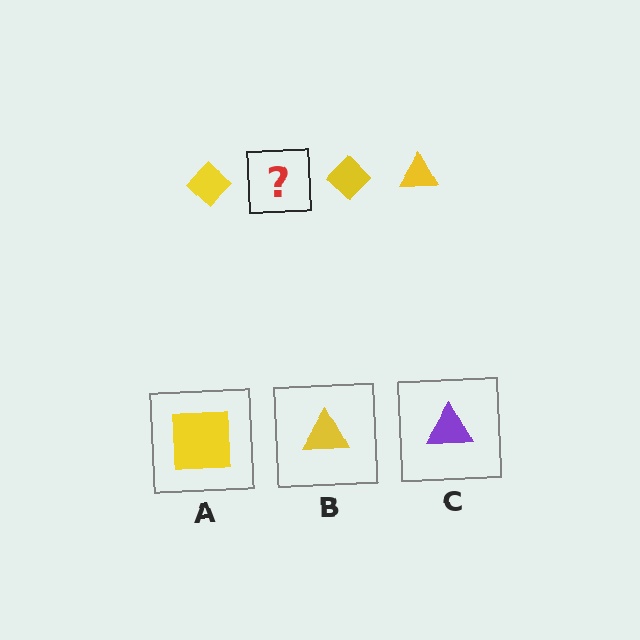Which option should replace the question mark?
Option B.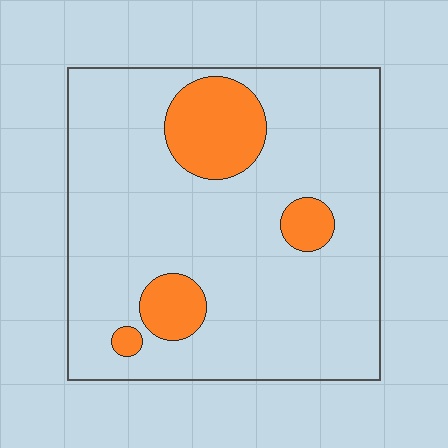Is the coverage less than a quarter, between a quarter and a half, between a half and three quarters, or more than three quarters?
Less than a quarter.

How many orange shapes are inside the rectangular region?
4.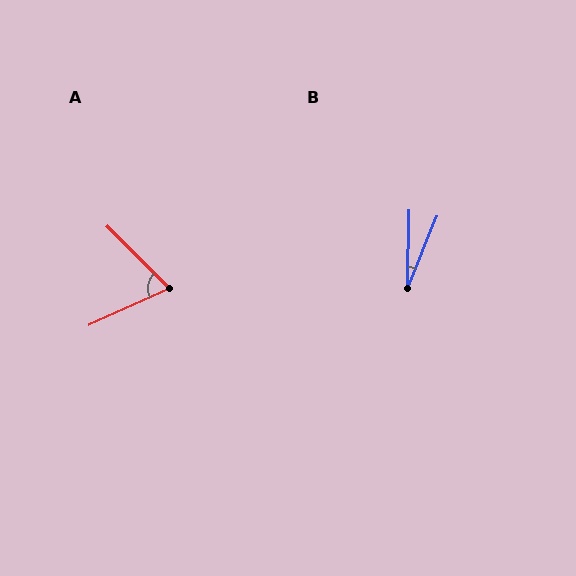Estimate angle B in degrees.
Approximately 21 degrees.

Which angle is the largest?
A, at approximately 69 degrees.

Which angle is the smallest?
B, at approximately 21 degrees.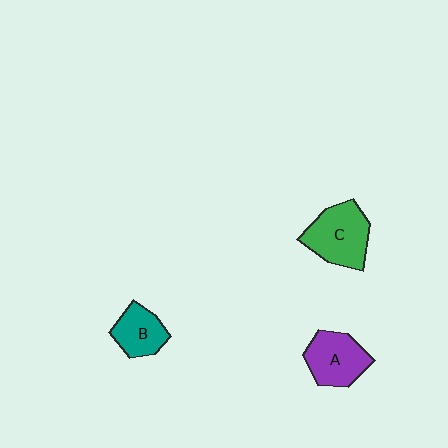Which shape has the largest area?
Shape C (green).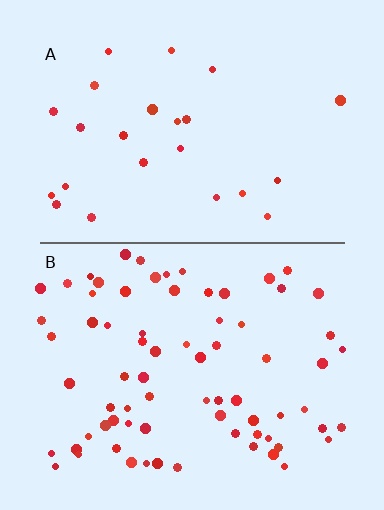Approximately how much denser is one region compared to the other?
Approximately 3.1× — region B over region A.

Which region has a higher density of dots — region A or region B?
B (the bottom).